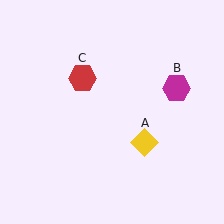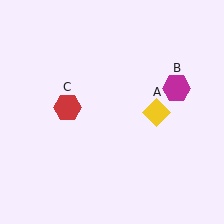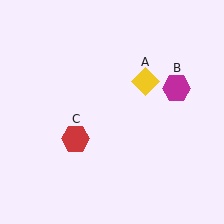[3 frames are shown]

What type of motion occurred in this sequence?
The yellow diamond (object A), red hexagon (object C) rotated counterclockwise around the center of the scene.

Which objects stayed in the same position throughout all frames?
Magenta hexagon (object B) remained stationary.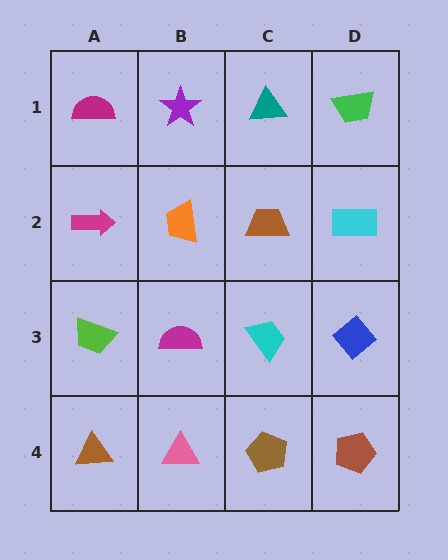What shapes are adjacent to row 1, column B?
An orange trapezoid (row 2, column B), a magenta semicircle (row 1, column A), a teal triangle (row 1, column C).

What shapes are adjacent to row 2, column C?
A teal triangle (row 1, column C), a cyan trapezoid (row 3, column C), an orange trapezoid (row 2, column B), a cyan rectangle (row 2, column D).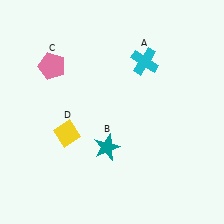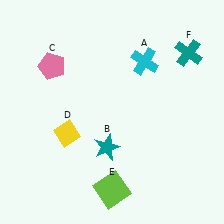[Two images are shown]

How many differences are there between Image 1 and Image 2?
There are 2 differences between the two images.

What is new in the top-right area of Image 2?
A teal cross (F) was added in the top-right area of Image 2.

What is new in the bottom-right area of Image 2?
A lime square (E) was added in the bottom-right area of Image 2.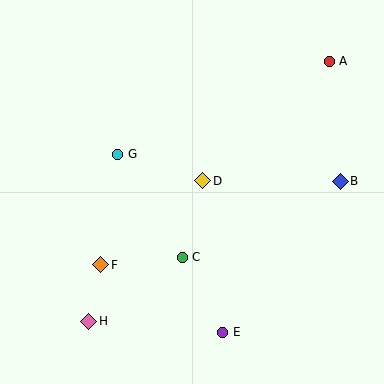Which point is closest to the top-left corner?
Point G is closest to the top-left corner.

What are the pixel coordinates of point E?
Point E is at (223, 332).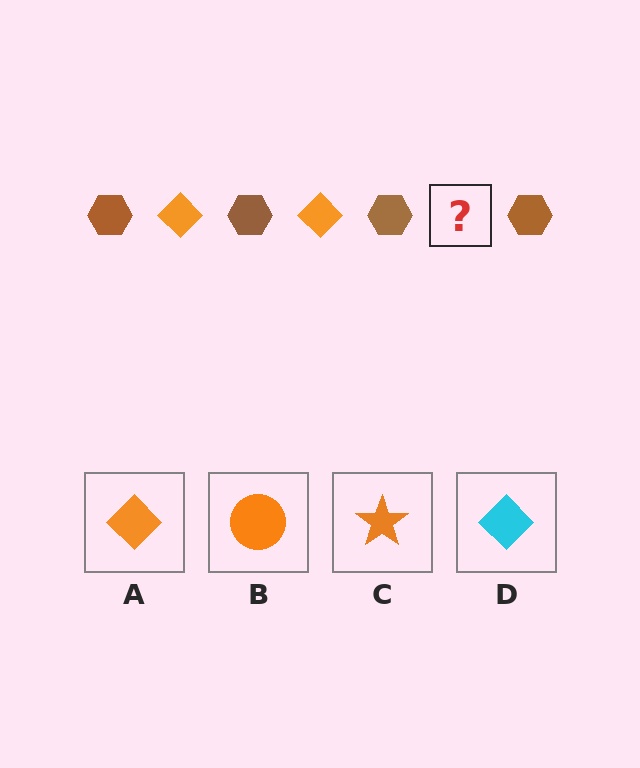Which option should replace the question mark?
Option A.